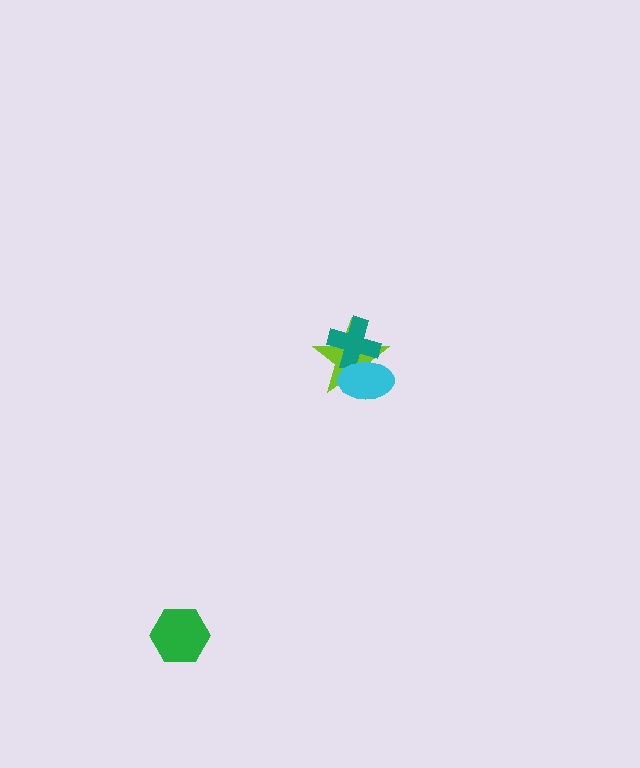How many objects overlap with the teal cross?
2 objects overlap with the teal cross.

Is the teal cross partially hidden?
Yes, it is partially covered by another shape.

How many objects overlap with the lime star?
2 objects overlap with the lime star.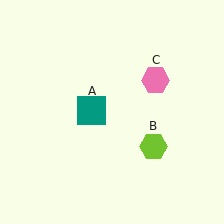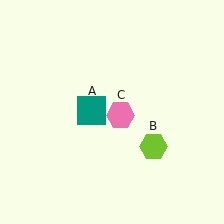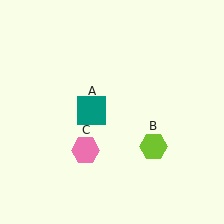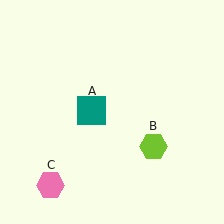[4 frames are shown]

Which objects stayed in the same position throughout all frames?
Teal square (object A) and lime hexagon (object B) remained stationary.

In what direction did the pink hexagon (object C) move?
The pink hexagon (object C) moved down and to the left.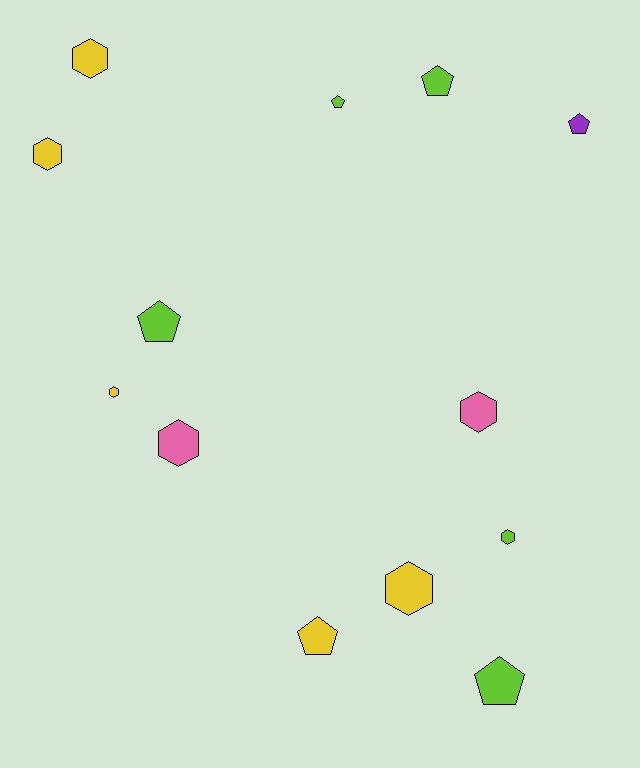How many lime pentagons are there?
There are 4 lime pentagons.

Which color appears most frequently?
Lime, with 5 objects.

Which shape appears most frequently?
Hexagon, with 7 objects.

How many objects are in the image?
There are 13 objects.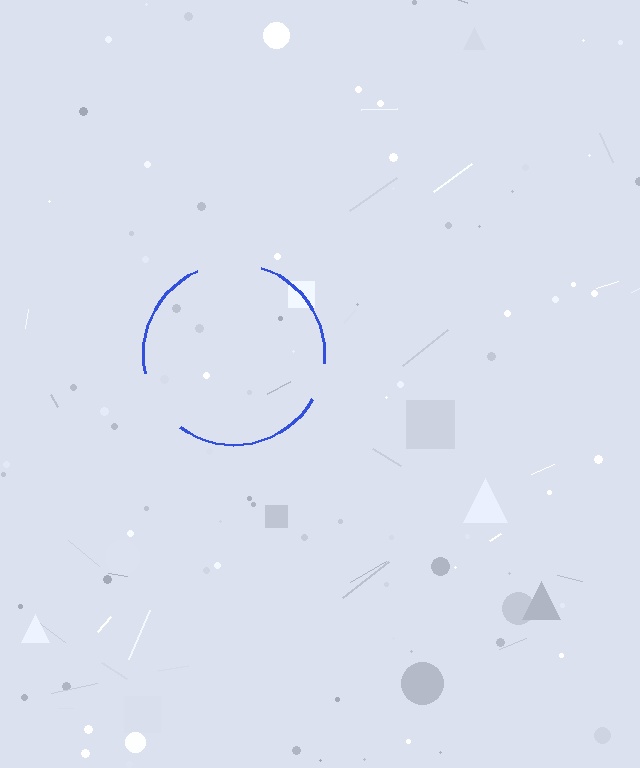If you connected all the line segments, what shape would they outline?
They would outline a circle.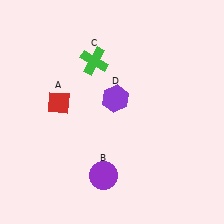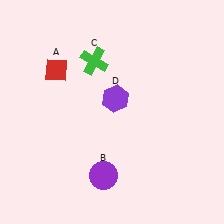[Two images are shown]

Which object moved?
The red diamond (A) moved up.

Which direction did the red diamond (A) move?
The red diamond (A) moved up.